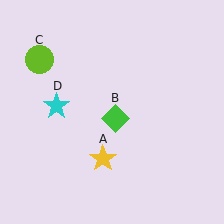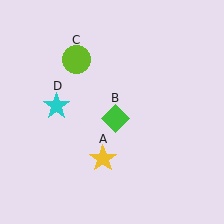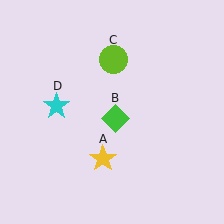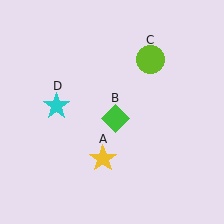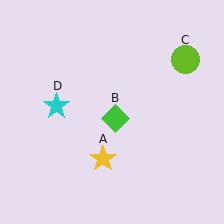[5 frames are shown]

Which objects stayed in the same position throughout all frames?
Yellow star (object A) and green diamond (object B) and cyan star (object D) remained stationary.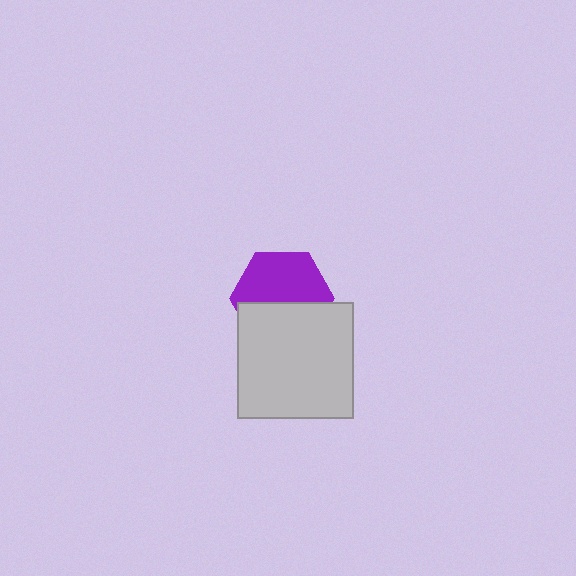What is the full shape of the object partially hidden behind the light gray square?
The partially hidden object is a purple hexagon.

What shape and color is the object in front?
The object in front is a light gray square.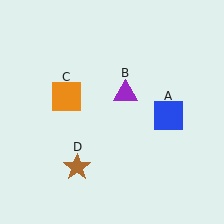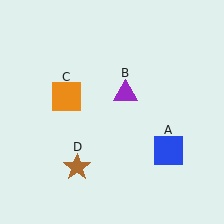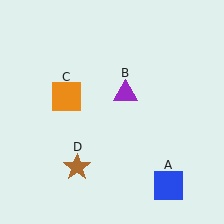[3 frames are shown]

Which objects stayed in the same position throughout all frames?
Purple triangle (object B) and orange square (object C) and brown star (object D) remained stationary.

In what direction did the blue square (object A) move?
The blue square (object A) moved down.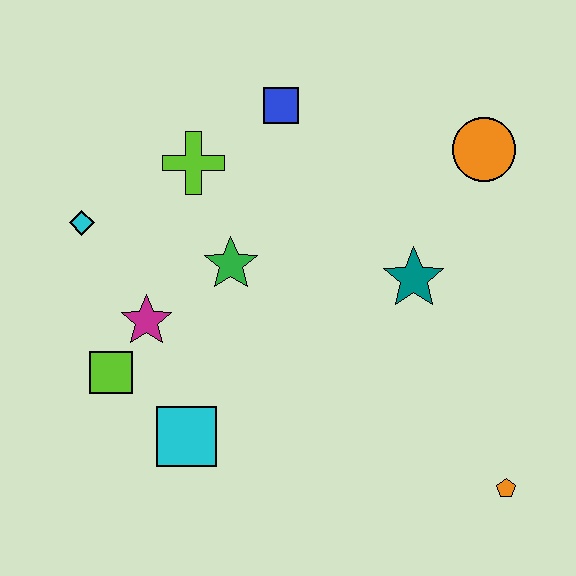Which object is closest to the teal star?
The orange circle is closest to the teal star.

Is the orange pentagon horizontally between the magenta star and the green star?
No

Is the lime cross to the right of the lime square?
Yes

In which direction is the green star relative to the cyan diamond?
The green star is to the right of the cyan diamond.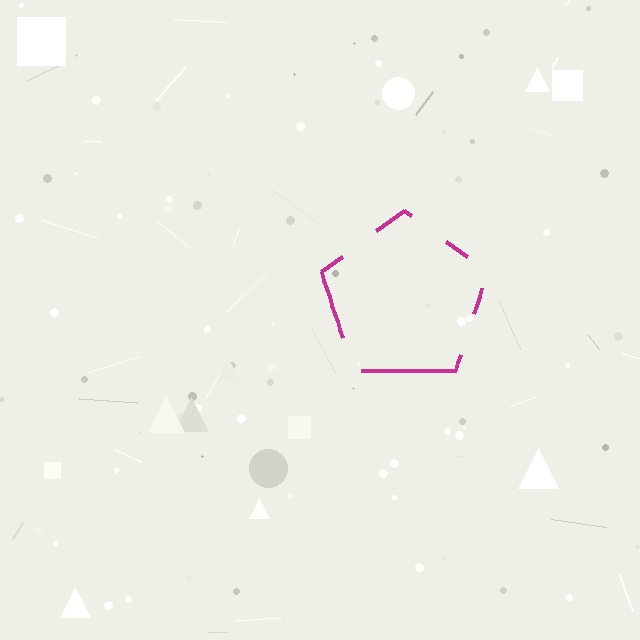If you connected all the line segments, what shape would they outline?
They would outline a pentagon.